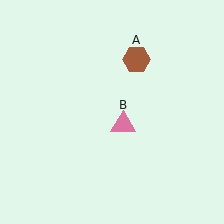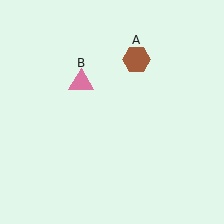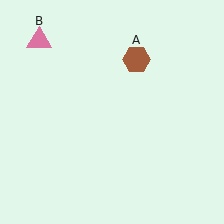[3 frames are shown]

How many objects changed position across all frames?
1 object changed position: pink triangle (object B).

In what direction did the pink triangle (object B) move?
The pink triangle (object B) moved up and to the left.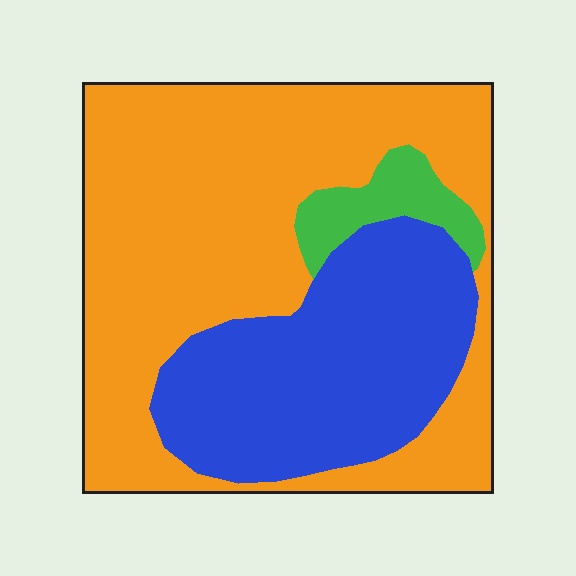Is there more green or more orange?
Orange.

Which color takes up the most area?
Orange, at roughly 60%.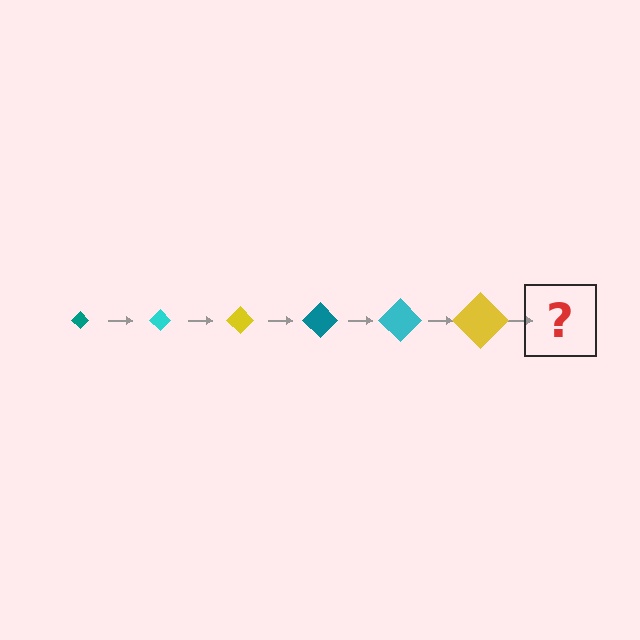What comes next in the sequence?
The next element should be a teal diamond, larger than the previous one.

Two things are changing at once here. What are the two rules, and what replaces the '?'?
The two rules are that the diamond grows larger each step and the color cycles through teal, cyan, and yellow. The '?' should be a teal diamond, larger than the previous one.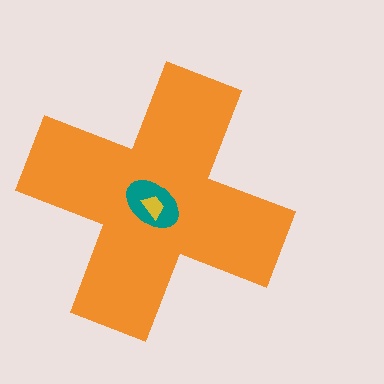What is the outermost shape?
The orange cross.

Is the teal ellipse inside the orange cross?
Yes.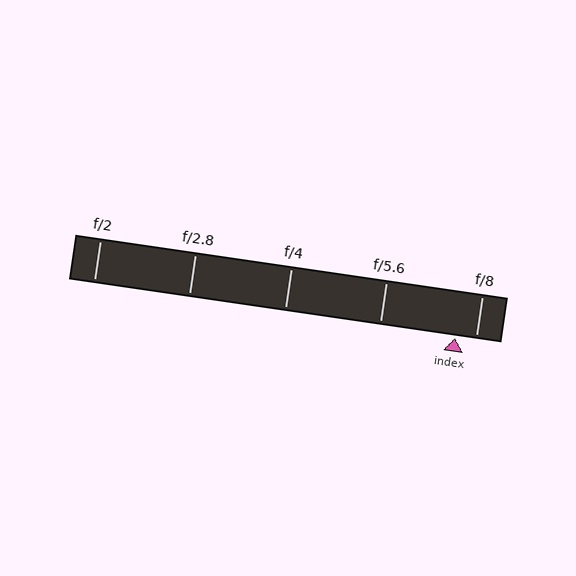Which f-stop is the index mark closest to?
The index mark is closest to f/8.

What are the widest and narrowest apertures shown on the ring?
The widest aperture shown is f/2 and the narrowest is f/8.